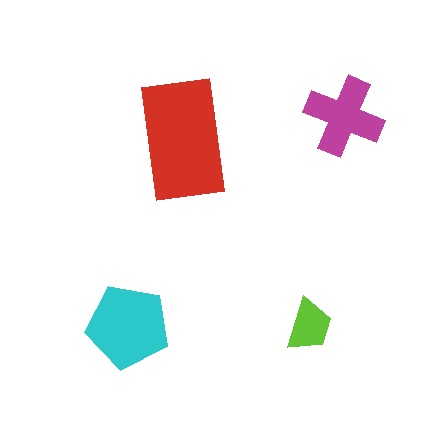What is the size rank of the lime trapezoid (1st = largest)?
4th.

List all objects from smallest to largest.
The lime trapezoid, the magenta cross, the cyan pentagon, the red rectangle.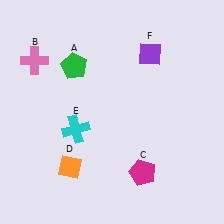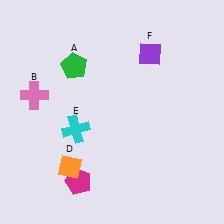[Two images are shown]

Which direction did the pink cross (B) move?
The pink cross (B) moved down.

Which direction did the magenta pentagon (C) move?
The magenta pentagon (C) moved left.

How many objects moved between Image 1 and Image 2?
2 objects moved between the two images.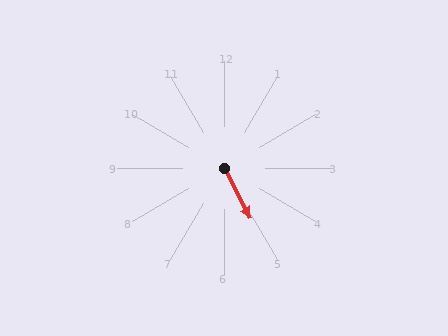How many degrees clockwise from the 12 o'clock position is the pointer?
Approximately 153 degrees.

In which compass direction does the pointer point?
Southeast.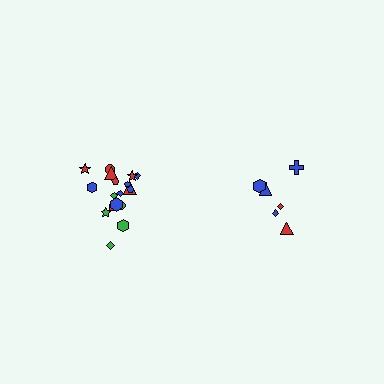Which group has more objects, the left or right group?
The left group.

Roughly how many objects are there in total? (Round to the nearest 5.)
Roughly 25 objects in total.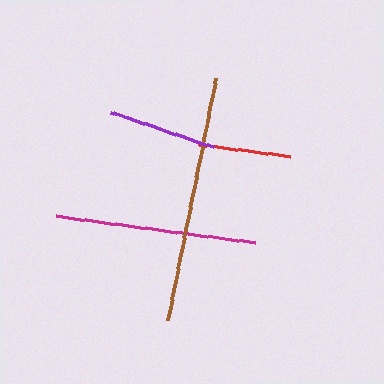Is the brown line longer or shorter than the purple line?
The brown line is longer than the purple line.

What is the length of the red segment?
The red segment is approximately 92 pixels long.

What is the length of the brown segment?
The brown segment is approximately 247 pixels long.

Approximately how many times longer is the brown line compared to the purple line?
The brown line is approximately 2.3 times the length of the purple line.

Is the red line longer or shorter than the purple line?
The purple line is longer than the red line.